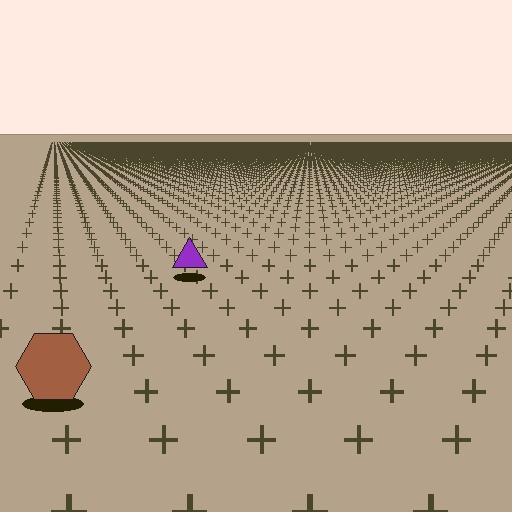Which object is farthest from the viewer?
The purple triangle is farthest from the viewer. It appears smaller and the ground texture around it is denser.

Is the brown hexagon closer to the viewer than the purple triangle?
Yes. The brown hexagon is closer — you can tell from the texture gradient: the ground texture is coarser near it.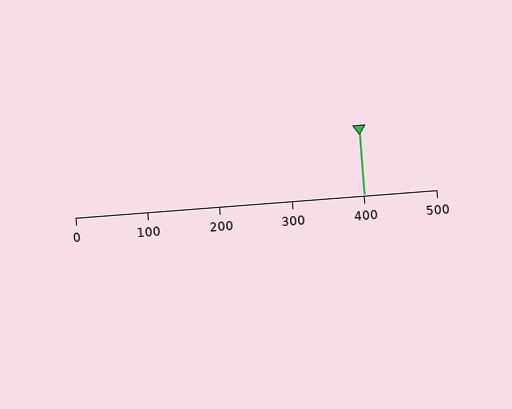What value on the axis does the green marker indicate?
The marker indicates approximately 400.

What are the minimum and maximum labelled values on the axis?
The axis runs from 0 to 500.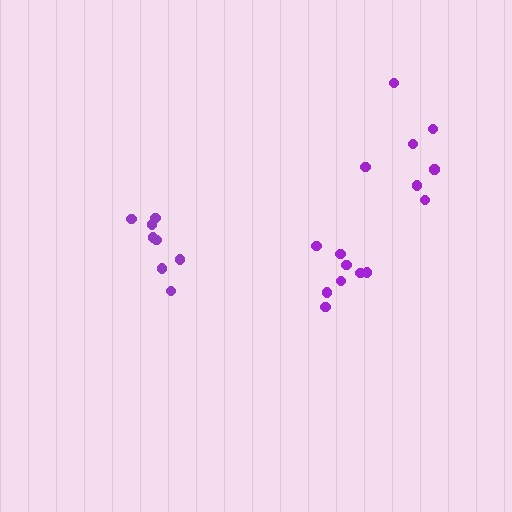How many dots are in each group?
Group 1: 7 dots, Group 2: 8 dots, Group 3: 8 dots (23 total).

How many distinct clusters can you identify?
There are 3 distinct clusters.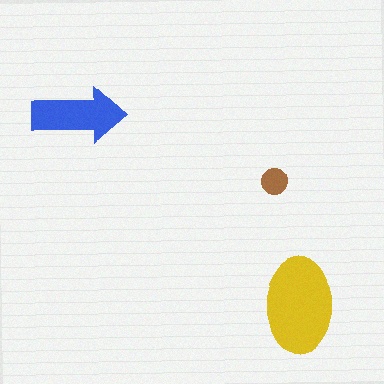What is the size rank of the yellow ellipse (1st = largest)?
1st.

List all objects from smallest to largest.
The brown circle, the blue arrow, the yellow ellipse.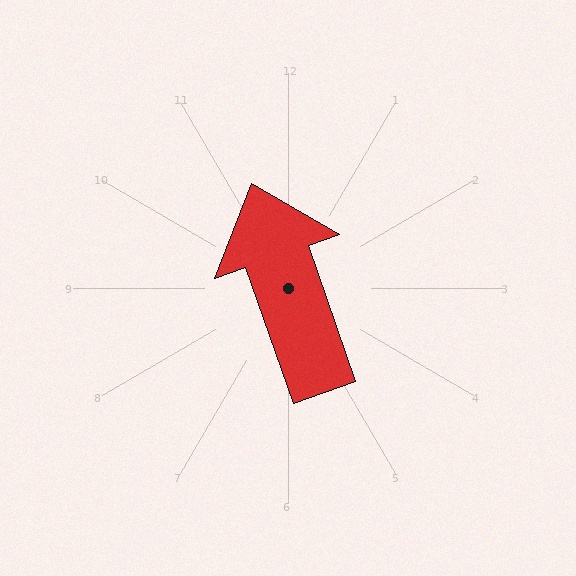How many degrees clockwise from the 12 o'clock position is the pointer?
Approximately 341 degrees.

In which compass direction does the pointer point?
North.